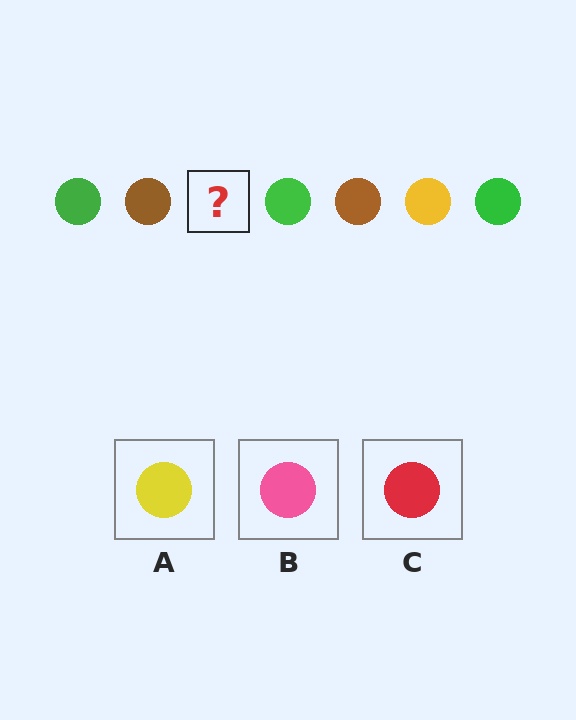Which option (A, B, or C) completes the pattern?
A.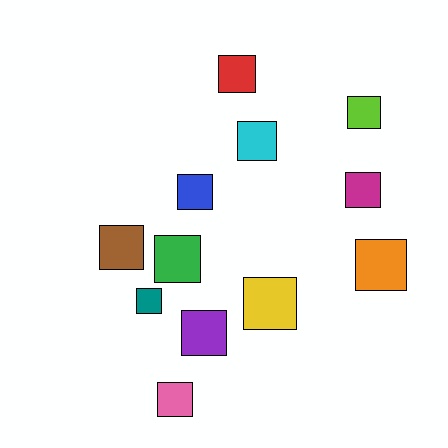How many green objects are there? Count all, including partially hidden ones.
There is 1 green object.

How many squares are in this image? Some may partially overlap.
There are 12 squares.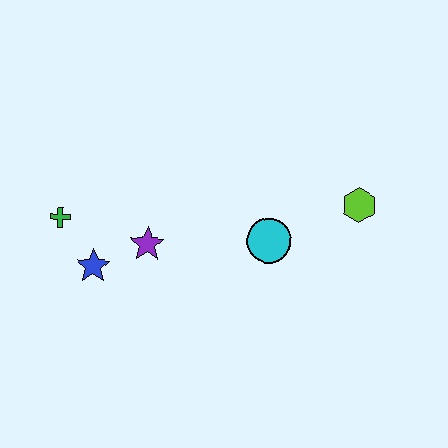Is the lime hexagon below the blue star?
No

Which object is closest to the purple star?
The blue star is closest to the purple star.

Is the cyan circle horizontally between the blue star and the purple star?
No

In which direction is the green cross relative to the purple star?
The green cross is to the left of the purple star.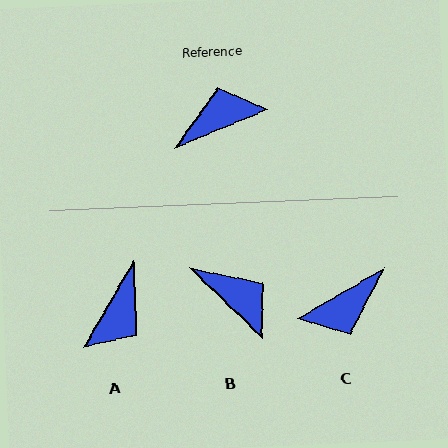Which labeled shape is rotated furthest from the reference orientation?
C, about 172 degrees away.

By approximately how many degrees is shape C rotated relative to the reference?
Approximately 172 degrees clockwise.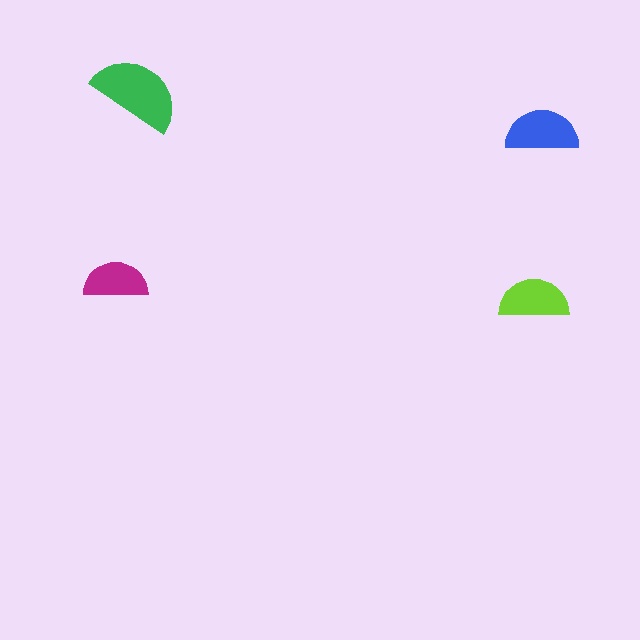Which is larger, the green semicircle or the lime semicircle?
The green one.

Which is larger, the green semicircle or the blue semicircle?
The green one.